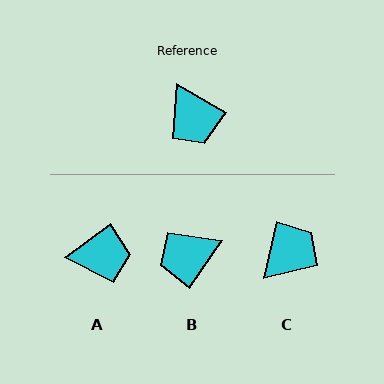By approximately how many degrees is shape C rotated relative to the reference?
Approximately 108 degrees counter-clockwise.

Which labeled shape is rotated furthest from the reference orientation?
C, about 108 degrees away.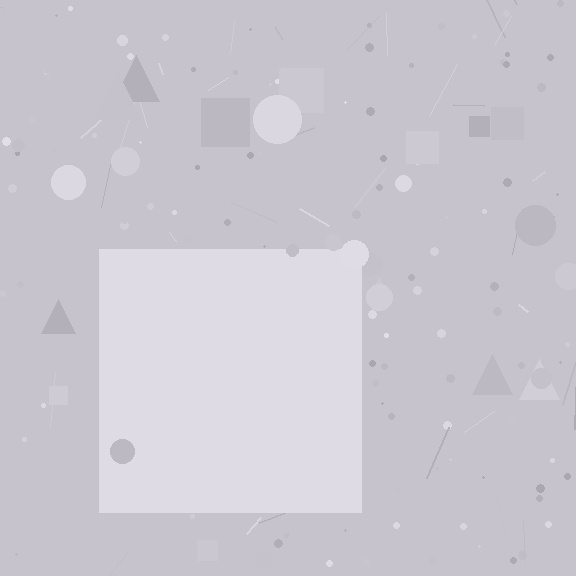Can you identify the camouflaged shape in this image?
The camouflaged shape is a square.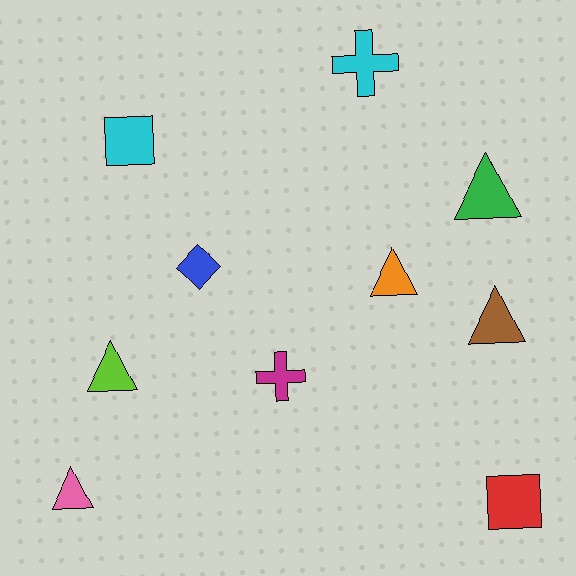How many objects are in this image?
There are 10 objects.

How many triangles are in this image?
There are 5 triangles.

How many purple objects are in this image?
There are no purple objects.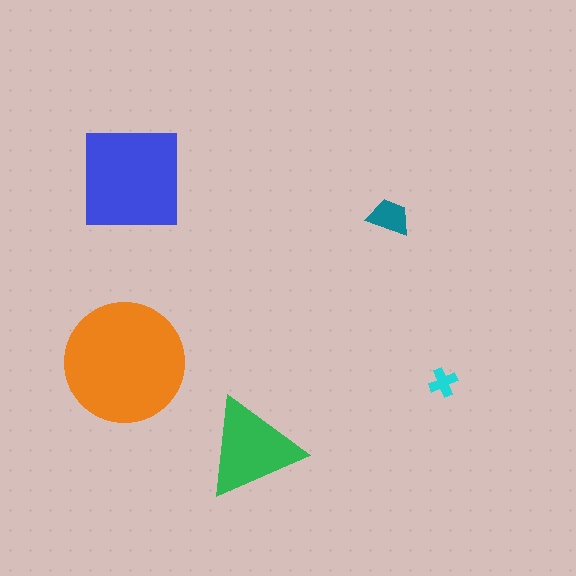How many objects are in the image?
There are 5 objects in the image.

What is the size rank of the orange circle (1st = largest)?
1st.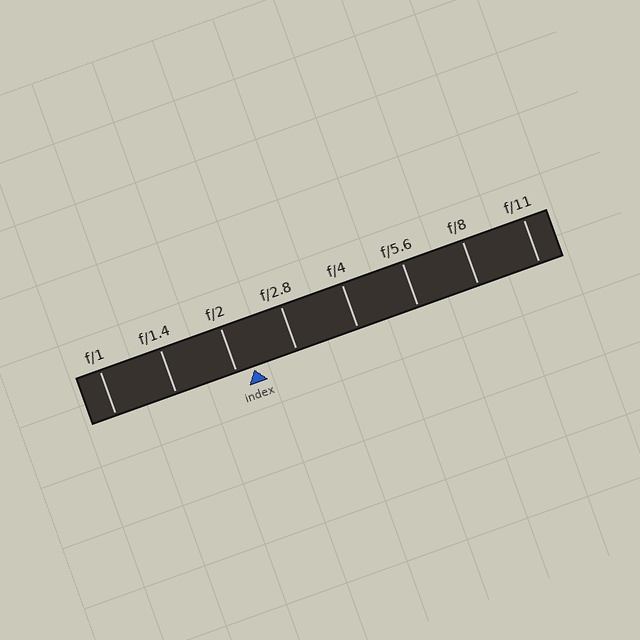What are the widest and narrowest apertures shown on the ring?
The widest aperture shown is f/1 and the narrowest is f/11.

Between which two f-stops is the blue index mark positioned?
The index mark is between f/2 and f/2.8.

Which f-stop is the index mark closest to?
The index mark is closest to f/2.